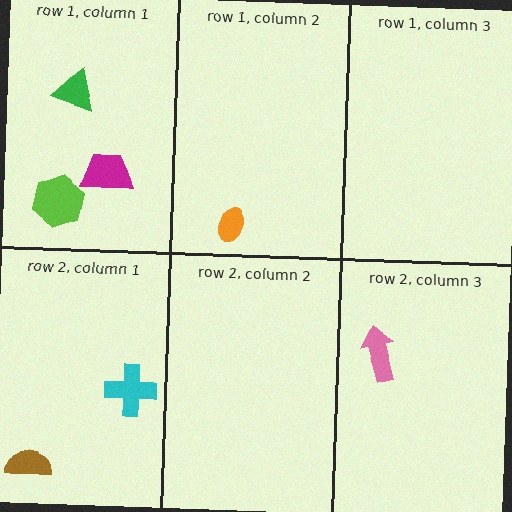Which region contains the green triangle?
The row 1, column 1 region.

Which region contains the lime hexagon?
The row 1, column 1 region.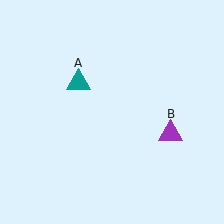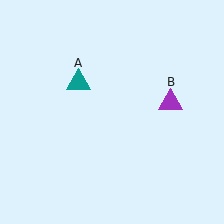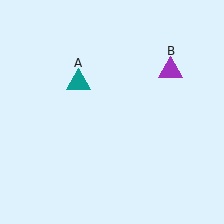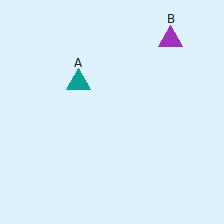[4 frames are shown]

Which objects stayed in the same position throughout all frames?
Teal triangle (object A) remained stationary.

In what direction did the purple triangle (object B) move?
The purple triangle (object B) moved up.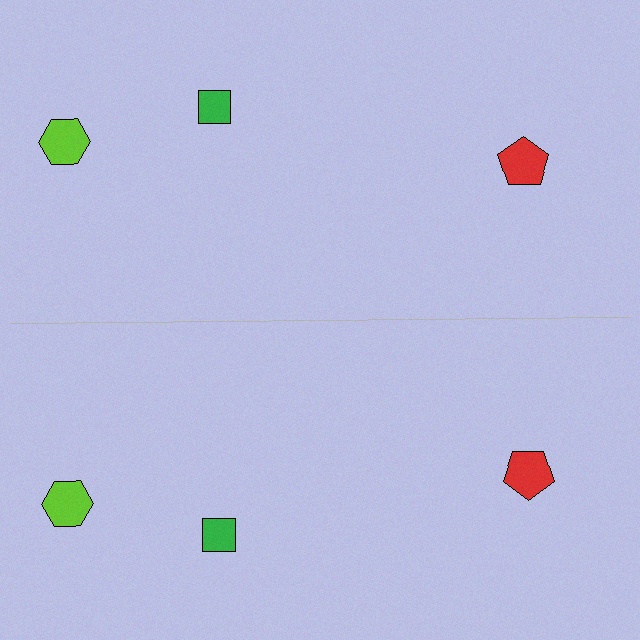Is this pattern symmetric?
Yes, this pattern has bilateral (reflection) symmetry.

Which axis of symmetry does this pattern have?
The pattern has a horizontal axis of symmetry running through the center of the image.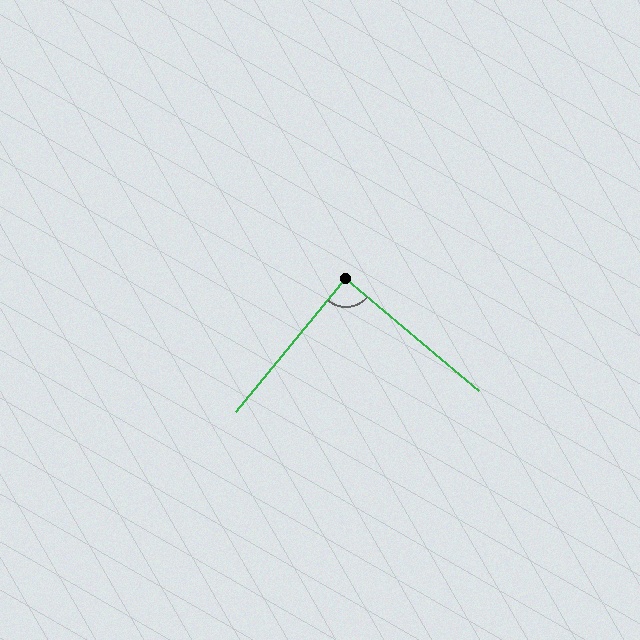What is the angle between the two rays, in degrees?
Approximately 89 degrees.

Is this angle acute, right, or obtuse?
It is approximately a right angle.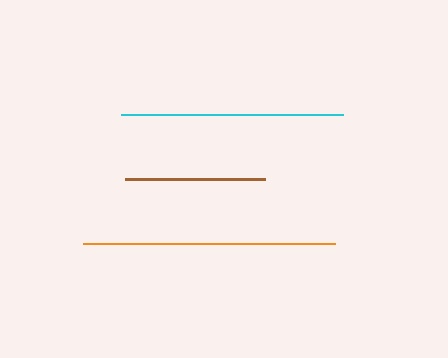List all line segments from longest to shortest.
From longest to shortest: orange, cyan, brown.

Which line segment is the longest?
The orange line is the longest at approximately 252 pixels.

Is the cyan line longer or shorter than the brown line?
The cyan line is longer than the brown line.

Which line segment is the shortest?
The brown line is the shortest at approximately 141 pixels.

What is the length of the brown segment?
The brown segment is approximately 141 pixels long.